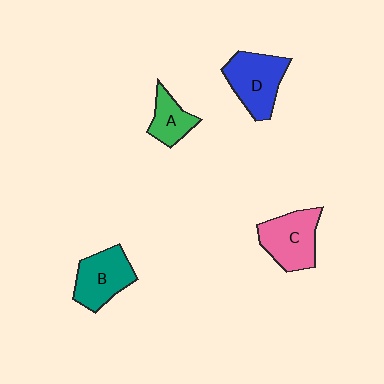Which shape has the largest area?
Shape D (blue).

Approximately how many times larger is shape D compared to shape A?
Approximately 1.7 times.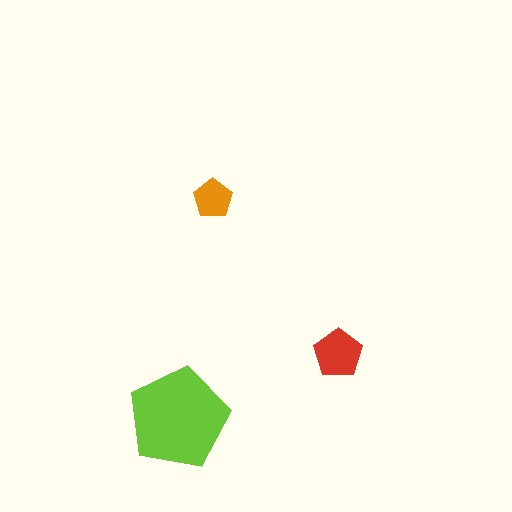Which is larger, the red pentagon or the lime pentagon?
The lime one.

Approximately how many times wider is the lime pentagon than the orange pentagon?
About 2.5 times wider.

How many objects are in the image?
There are 3 objects in the image.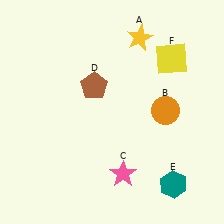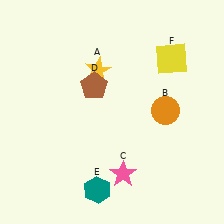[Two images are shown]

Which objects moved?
The objects that moved are: the yellow star (A), the teal hexagon (E).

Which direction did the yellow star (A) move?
The yellow star (A) moved left.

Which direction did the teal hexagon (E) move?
The teal hexagon (E) moved left.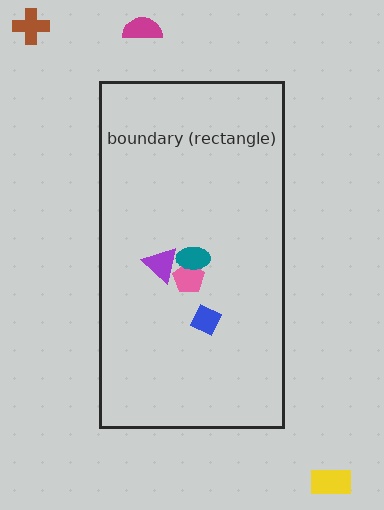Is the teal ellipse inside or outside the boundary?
Inside.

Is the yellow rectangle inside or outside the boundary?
Outside.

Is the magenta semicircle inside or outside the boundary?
Outside.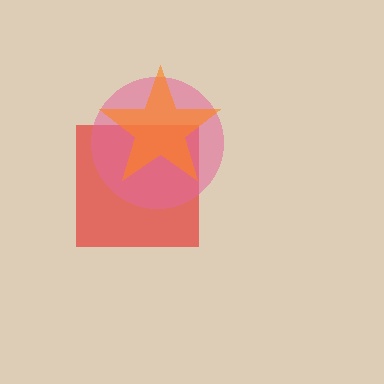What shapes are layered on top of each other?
The layered shapes are: a red square, a pink circle, an orange star.